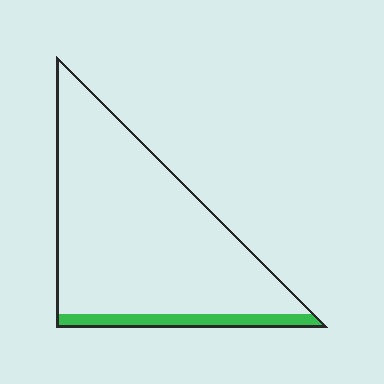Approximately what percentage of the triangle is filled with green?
Approximately 10%.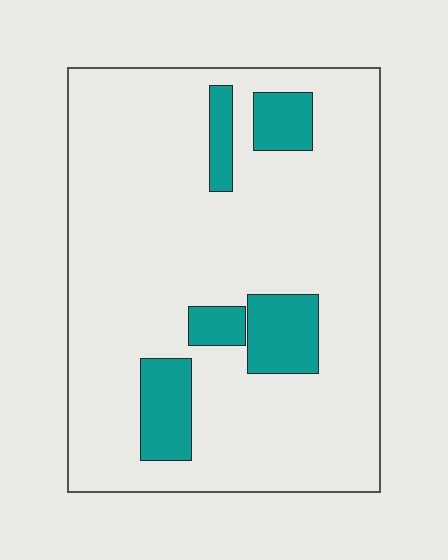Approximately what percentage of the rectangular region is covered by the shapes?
Approximately 15%.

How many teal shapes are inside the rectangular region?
5.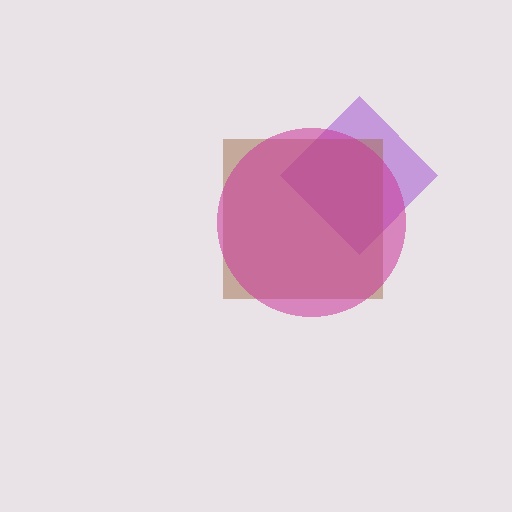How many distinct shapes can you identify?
There are 3 distinct shapes: a purple diamond, a brown square, a magenta circle.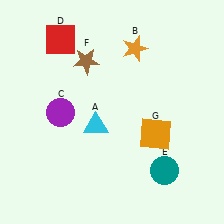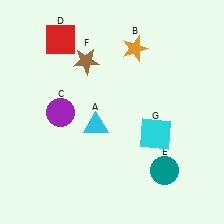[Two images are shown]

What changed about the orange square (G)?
In Image 1, G is orange. In Image 2, it changed to cyan.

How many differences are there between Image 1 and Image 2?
There is 1 difference between the two images.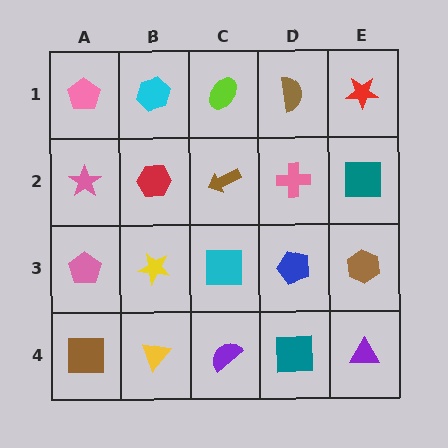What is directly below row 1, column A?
A pink star.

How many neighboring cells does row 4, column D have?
3.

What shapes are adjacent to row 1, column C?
A brown arrow (row 2, column C), a cyan hexagon (row 1, column B), a brown semicircle (row 1, column D).